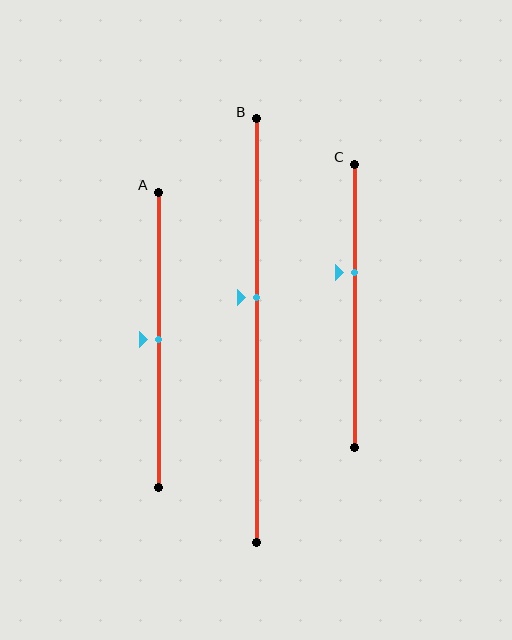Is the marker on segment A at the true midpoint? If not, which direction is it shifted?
Yes, the marker on segment A is at the true midpoint.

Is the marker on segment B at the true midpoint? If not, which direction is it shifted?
No, the marker on segment B is shifted upward by about 8% of the segment length.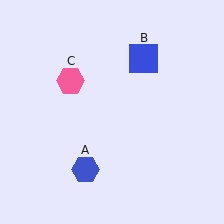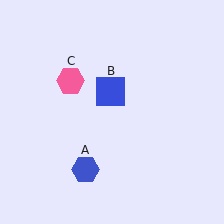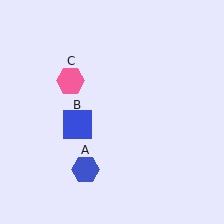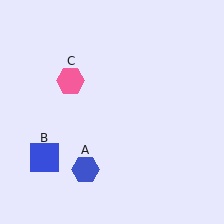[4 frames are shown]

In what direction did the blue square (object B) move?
The blue square (object B) moved down and to the left.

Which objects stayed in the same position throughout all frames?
Blue hexagon (object A) and pink hexagon (object C) remained stationary.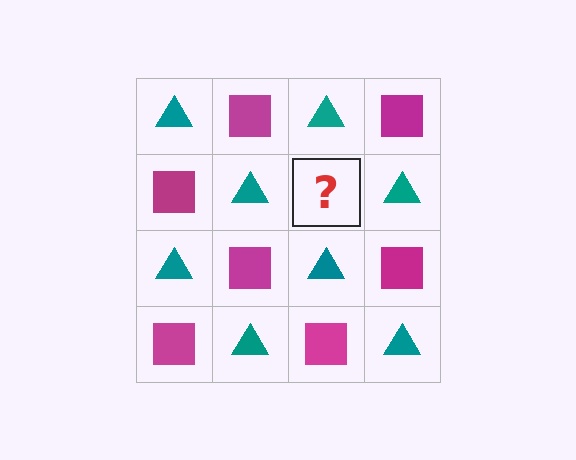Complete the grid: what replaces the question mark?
The question mark should be replaced with a magenta square.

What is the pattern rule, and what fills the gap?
The rule is that it alternates teal triangle and magenta square in a checkerboard pattern. The gap should be filled with a magenta square.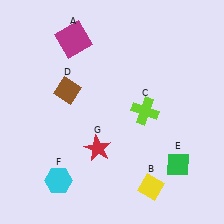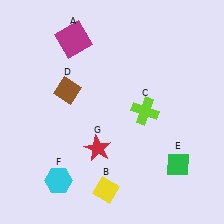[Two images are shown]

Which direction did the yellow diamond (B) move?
The yellow diamond (B) moved left.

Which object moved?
The yellow diamond (B) moved left.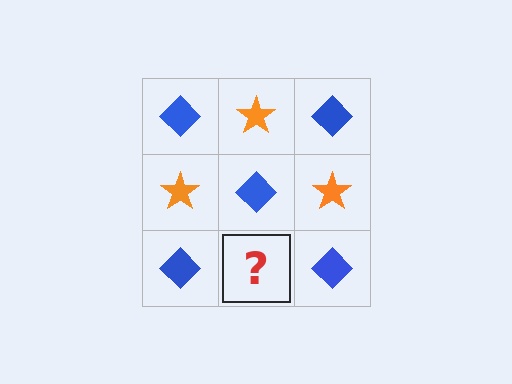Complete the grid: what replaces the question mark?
The question mark should be replaced with an orange star.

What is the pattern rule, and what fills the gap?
The rule is that it alternates blue diamond and orange star in a checkerboard pattern. The gap should be filled with an orange star.